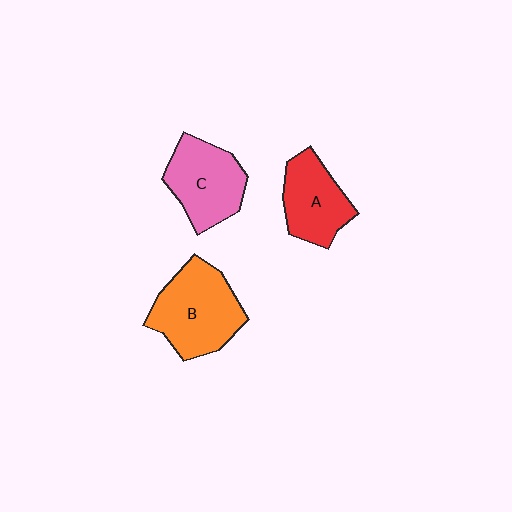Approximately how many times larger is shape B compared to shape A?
Approximately 1.4 times.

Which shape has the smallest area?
Shape A (red).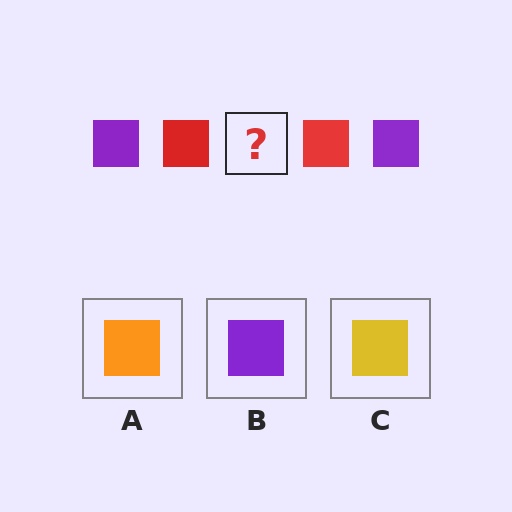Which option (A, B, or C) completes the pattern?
B.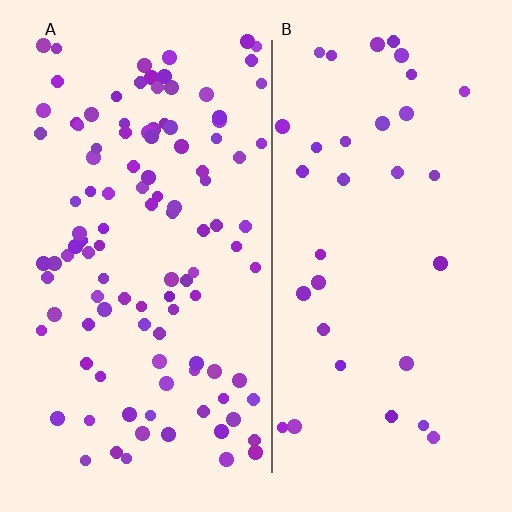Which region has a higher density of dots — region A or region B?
A (the left).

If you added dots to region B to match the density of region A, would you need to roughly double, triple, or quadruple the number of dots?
Approximately triple.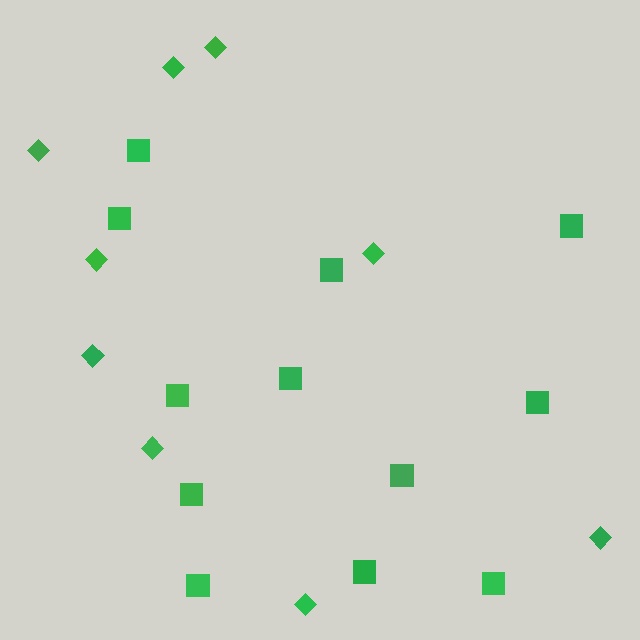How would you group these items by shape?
There are 2 groups: one group of squares (12) and one group of diamonds (9).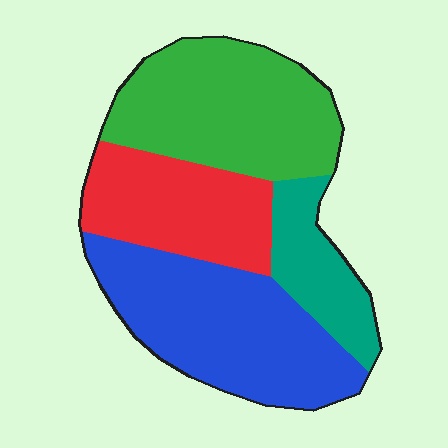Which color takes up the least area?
Teal, at roughly 15%.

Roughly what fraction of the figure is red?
Red covers around 20% of the figure.